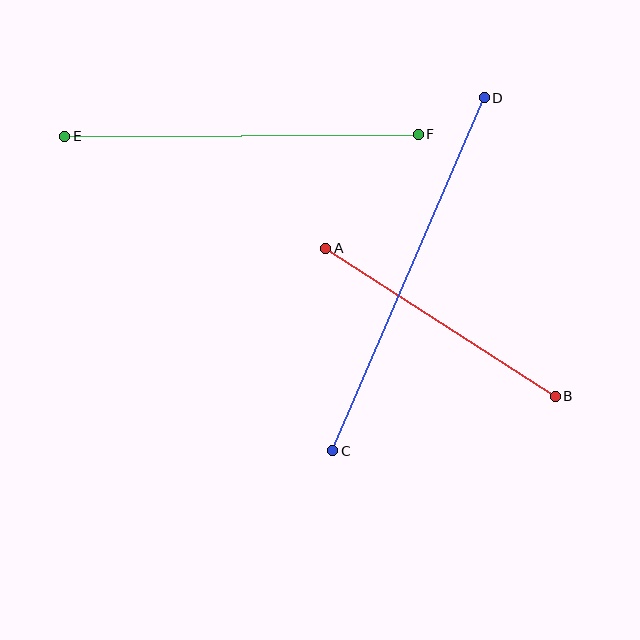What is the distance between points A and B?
The distance is approximately 273 pixels.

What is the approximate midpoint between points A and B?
The midpoint is at approximately (440, 322) pixels.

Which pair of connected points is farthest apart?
Points C and D are farthest apart.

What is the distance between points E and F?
The distance is approximately 354 pixels.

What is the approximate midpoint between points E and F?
The midpoint is at approximately (241, 135) pixels.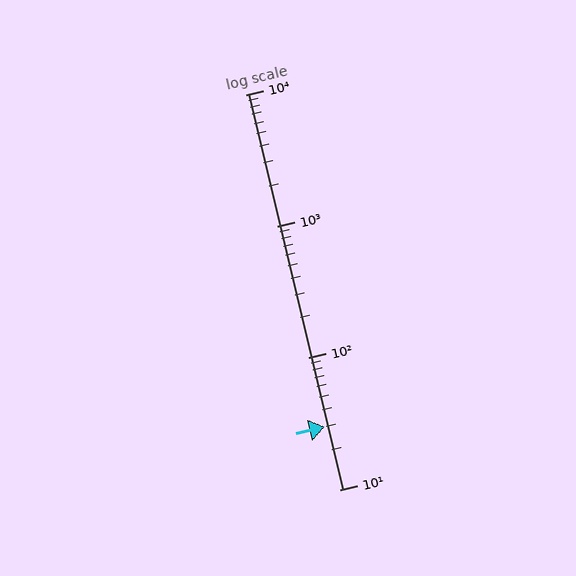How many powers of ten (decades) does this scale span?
The scale spans 3 decades, from 10 to 10000.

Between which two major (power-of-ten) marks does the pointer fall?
The pointer is between 10 and 100.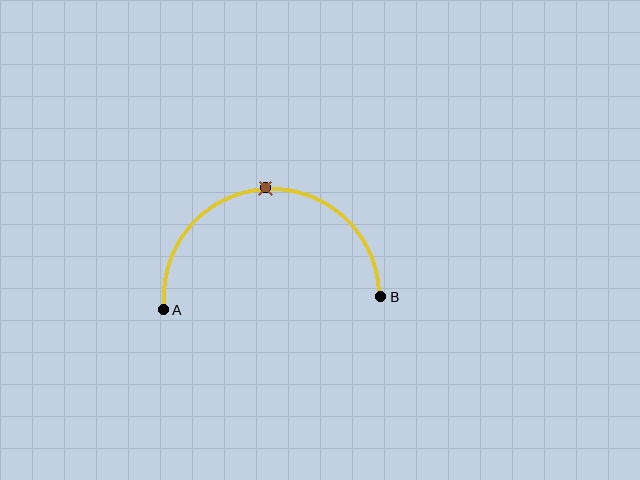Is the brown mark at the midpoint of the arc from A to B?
Yes. The brown mark lies on the arc at equal arc-length from both A and B — it is the arc midpoint.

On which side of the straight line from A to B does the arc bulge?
The arc bulges above the straight line connecting A and B.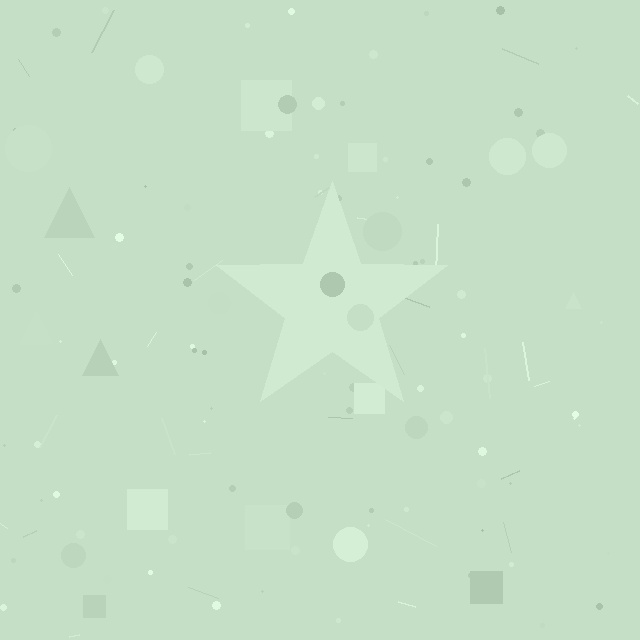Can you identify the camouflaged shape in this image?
The camouflaged shape is a star.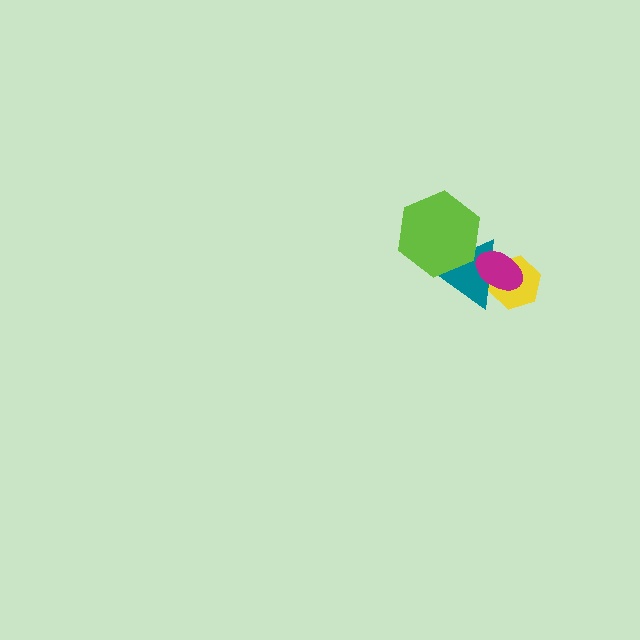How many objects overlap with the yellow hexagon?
2 objects overlap with the yellow hexagon.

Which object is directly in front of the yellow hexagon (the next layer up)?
The teal triangle is directly in front of the yellow hexagon.